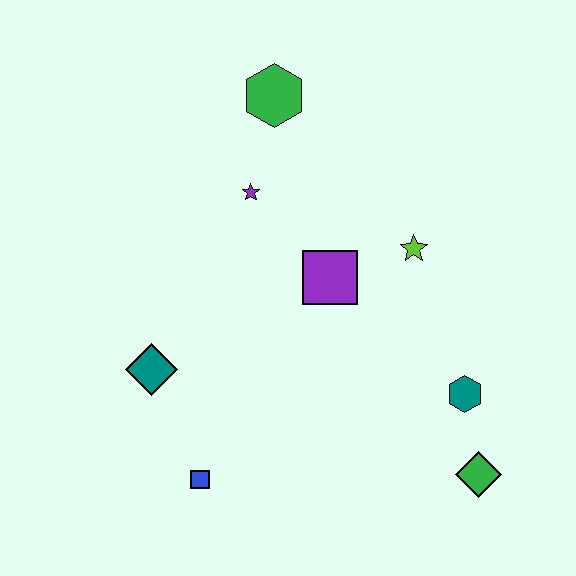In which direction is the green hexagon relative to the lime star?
The green hexagon is above the lime star.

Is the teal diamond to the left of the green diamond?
Yes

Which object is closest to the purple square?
The lime star is closest to the purple square.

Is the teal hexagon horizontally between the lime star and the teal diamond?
No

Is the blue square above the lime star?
No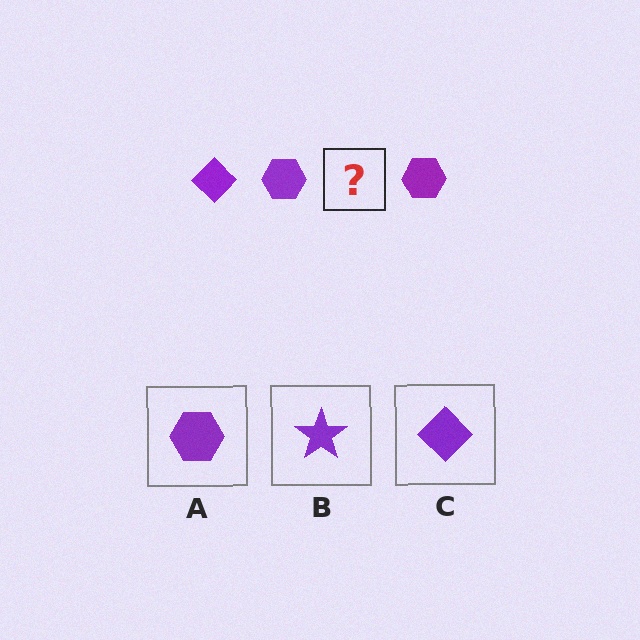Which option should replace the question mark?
Option C.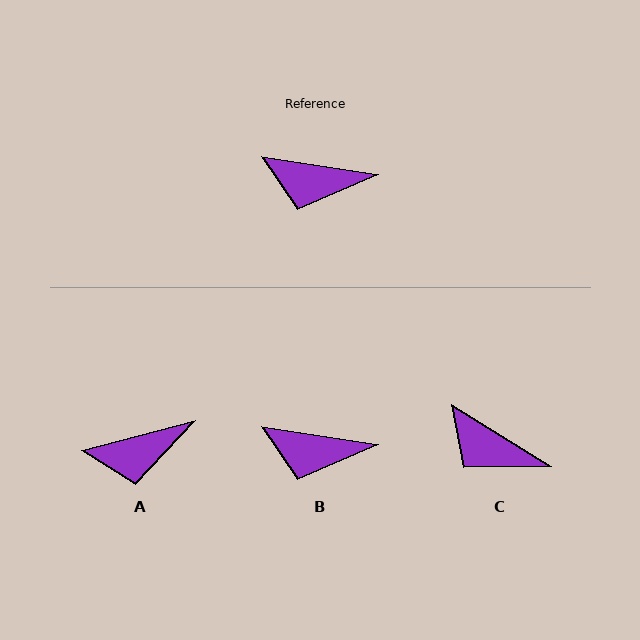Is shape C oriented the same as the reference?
No, it is off by about 23 degrees.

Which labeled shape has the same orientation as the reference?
B.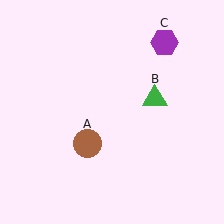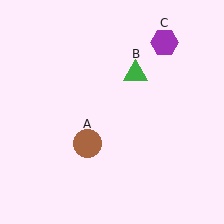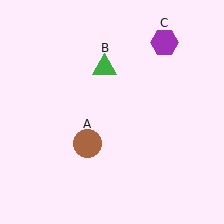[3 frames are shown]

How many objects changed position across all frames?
1 object changed position: green triangle (object B).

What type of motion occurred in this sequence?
The green triangle (object B) rotated counterclockwise around the center of the scene.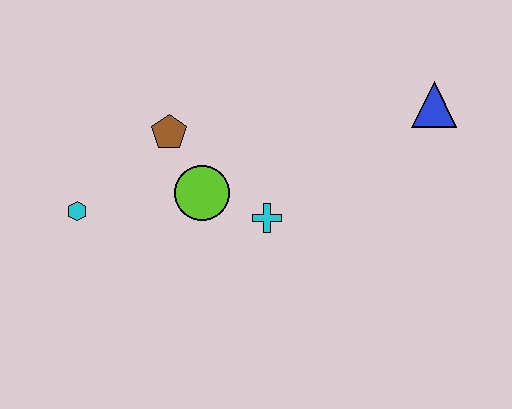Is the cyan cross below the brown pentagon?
Yes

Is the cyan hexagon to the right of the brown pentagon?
No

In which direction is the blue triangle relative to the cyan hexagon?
The blue triangle is to the right of the cyan hexagon.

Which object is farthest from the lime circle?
The blue triangle is farthest from the lime circle.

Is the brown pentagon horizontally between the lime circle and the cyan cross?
No